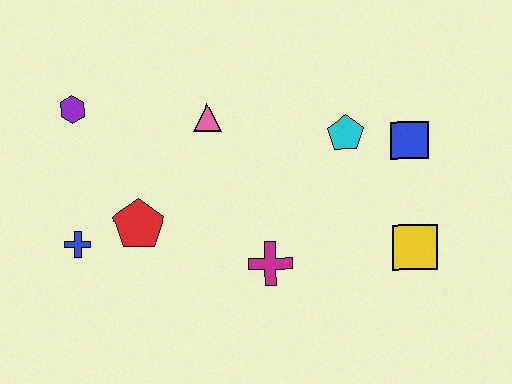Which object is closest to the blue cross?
The red pentagon is closest to the blue cross.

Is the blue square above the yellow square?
Yes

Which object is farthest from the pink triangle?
The yellow square is farthest from the pink triangle.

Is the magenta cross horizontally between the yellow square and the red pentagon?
Yes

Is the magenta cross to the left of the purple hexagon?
No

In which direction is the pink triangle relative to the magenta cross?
The pink triangle is above the magenta cross.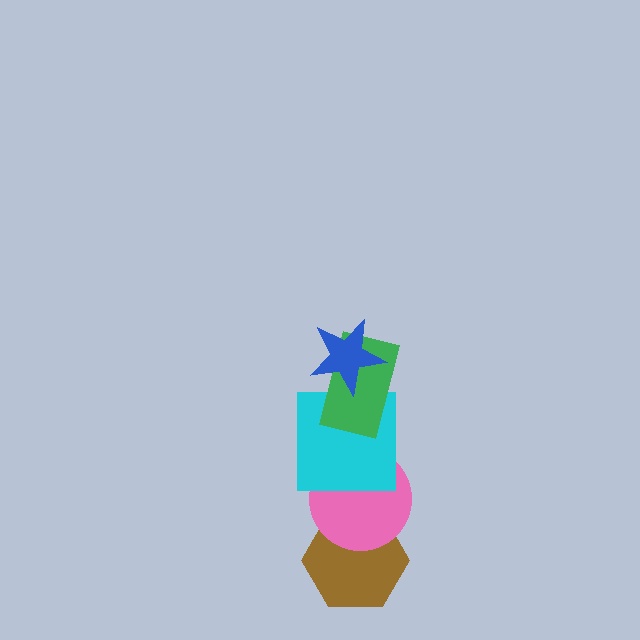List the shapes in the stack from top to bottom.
From top to bottom: the blue star, the green rectangle, the cyan square, the pink circle, the brown hexagon.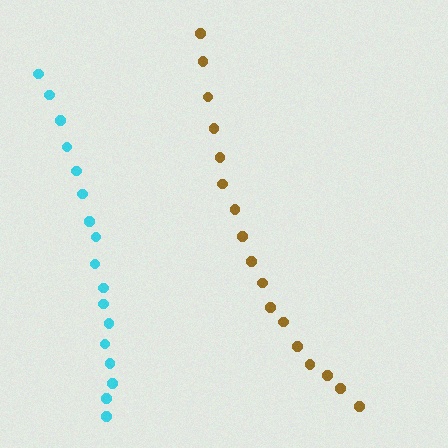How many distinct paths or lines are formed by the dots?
There are 2 distinct paths.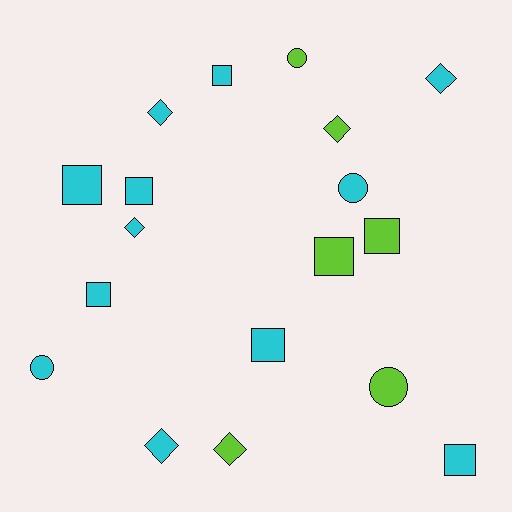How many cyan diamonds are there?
There are 4 cyan diamonds.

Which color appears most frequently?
Cyan, with 12 objects.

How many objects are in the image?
There are 18 objects.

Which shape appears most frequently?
Square, with 8 objects.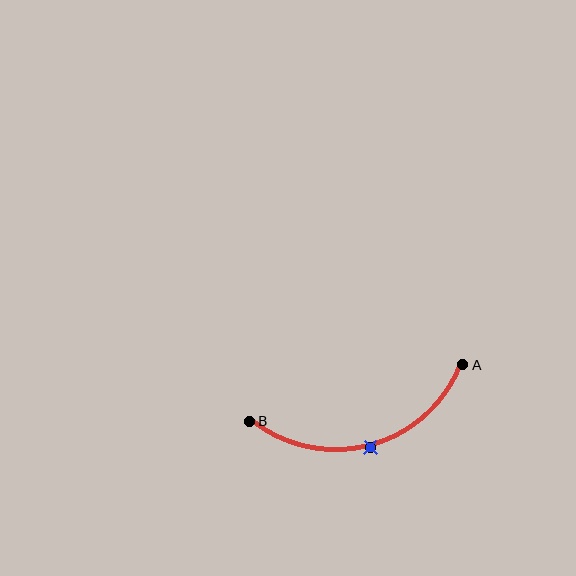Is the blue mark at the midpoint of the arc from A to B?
Yes. The blue mark lies on the arc at equal arc-length from both A and B — it is the arc midpoint.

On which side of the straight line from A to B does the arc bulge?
The arc bulges below the straight line connecting A and B.